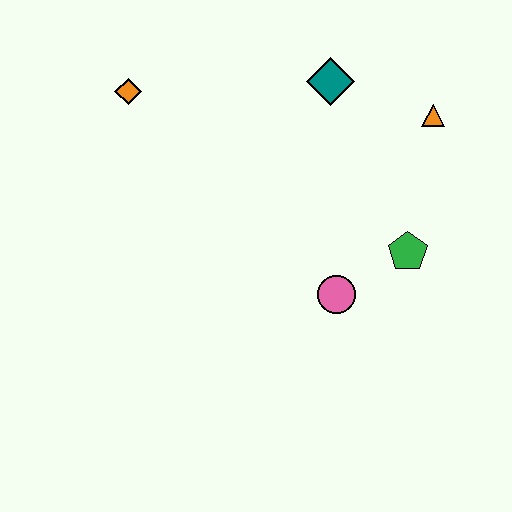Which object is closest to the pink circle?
The green pentagon is closest to the pink circle.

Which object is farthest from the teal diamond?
The pink circle is farthest from the teal diamond.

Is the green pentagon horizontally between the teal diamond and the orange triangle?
Yes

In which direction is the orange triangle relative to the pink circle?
The orange triangle is above the pink circle.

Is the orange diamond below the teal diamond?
Yes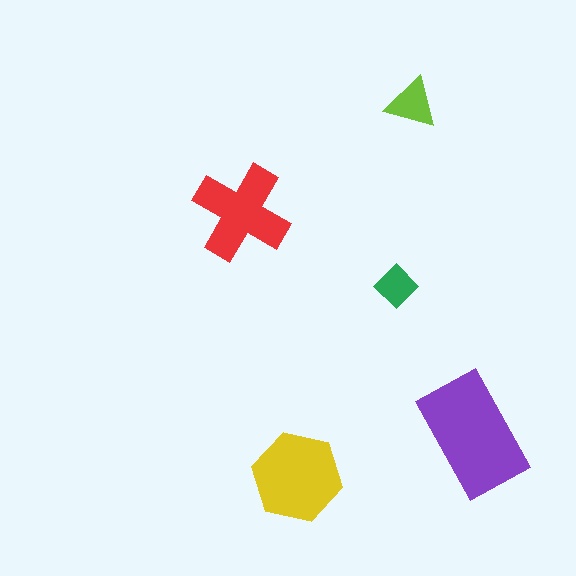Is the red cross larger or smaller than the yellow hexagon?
Smaller.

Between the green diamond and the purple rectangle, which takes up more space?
The purple rectangle.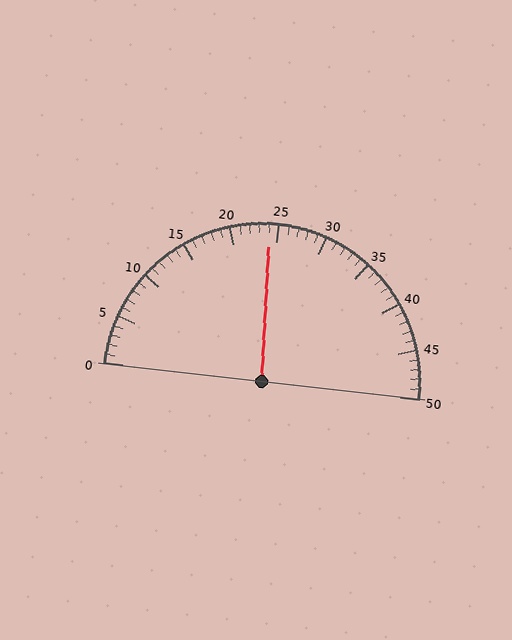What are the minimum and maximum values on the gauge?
The gauge ranges from 0 to 50.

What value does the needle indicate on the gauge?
The needle indicates approximately 24.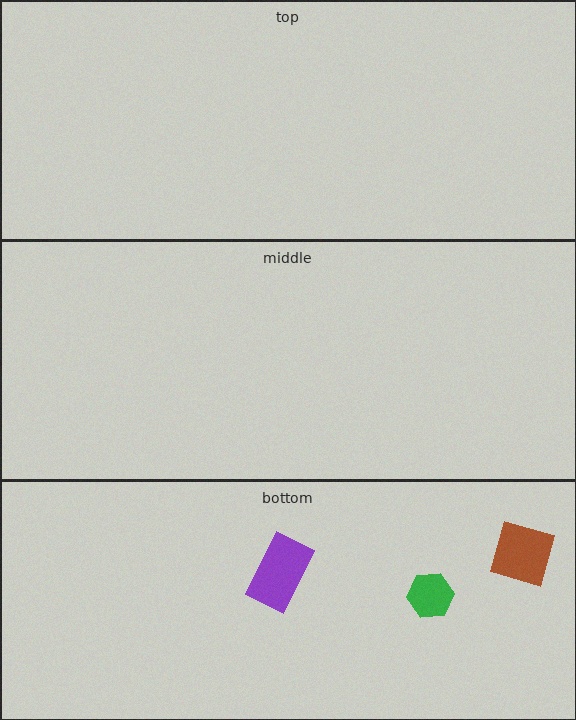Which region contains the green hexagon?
The bottom region.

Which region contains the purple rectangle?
The bottom region.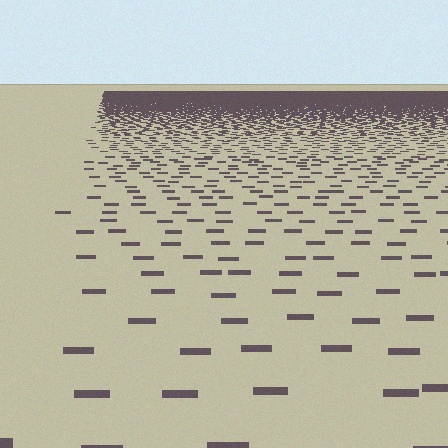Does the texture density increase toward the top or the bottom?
Density increases toward the top.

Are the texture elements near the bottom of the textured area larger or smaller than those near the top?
Larger. Near the bottom, elements are closer to the viewer and appear at a bigger on-screen size.